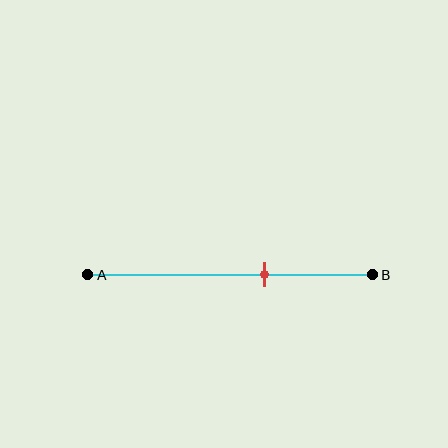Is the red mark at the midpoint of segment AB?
No, the mark is at about 60% from A, not at the 50% midpoint.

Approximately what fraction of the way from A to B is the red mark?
The red mark is approximately 60% of the way from A to B.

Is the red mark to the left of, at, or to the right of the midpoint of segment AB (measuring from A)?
The red mark is to the right of the midpoint of segment AB.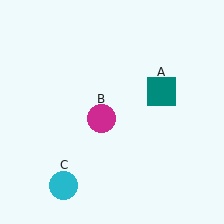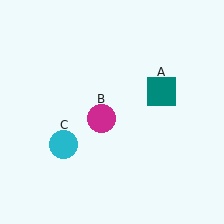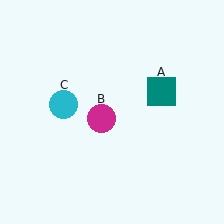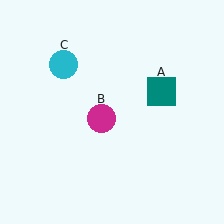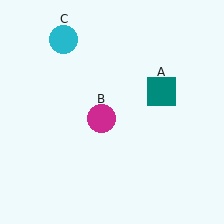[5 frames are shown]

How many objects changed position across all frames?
1 object changed position: cyan circle (object C).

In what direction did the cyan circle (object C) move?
The cyan circle (object C) moved up.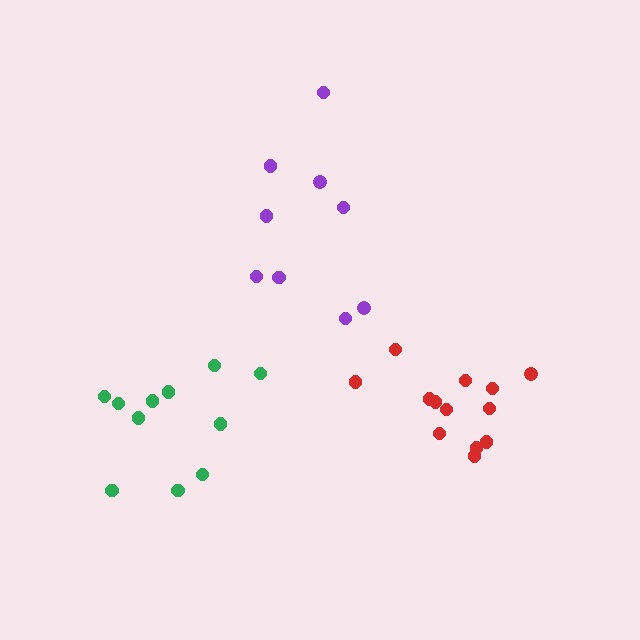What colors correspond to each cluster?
The clusters are colored: red, purple, green.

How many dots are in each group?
Group 1: 13 dots, Group 2: 9 dots, Group 3: 11 dots (33 total).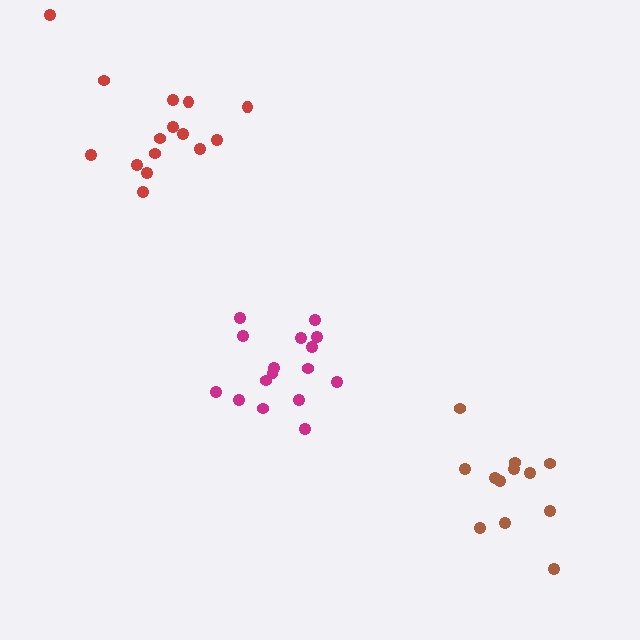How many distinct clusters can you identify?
There are 3 distinct clusters.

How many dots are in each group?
Group 1: 15 dots, Group 2: 12 dots, Group 3: 16 dots (43 total).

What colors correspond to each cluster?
The clusters are colored: red, brown, magenta.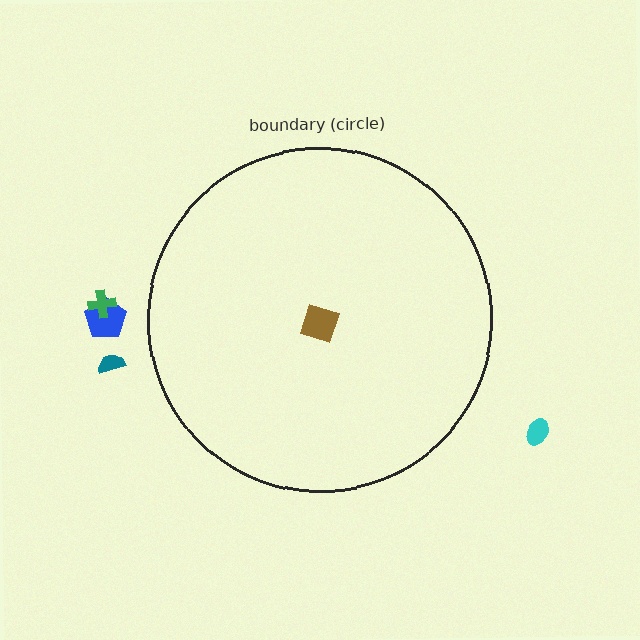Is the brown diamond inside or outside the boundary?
Inside.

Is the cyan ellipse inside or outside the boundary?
Outside.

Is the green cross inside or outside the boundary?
Outside.